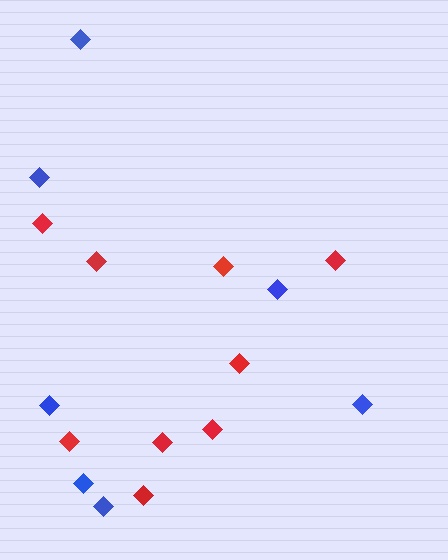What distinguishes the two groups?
There are 2 groups: one group of red diamonds (9) and one group of blue diamonds (7).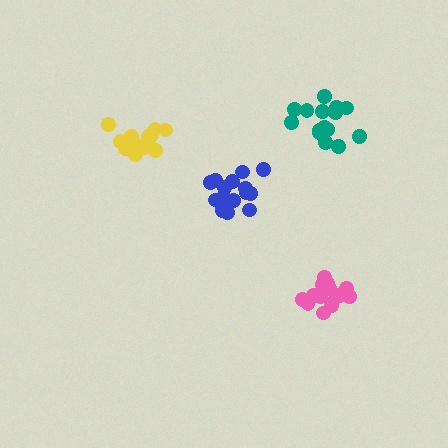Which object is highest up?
The teal cluster is topmost.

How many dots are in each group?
Group 1: 16 dots, Group 2: 13 dots, Group 3: 14 dots, Group 4: 16 dots (59 total).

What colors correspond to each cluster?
The clusters are colored: blue, yellow, pink, teal.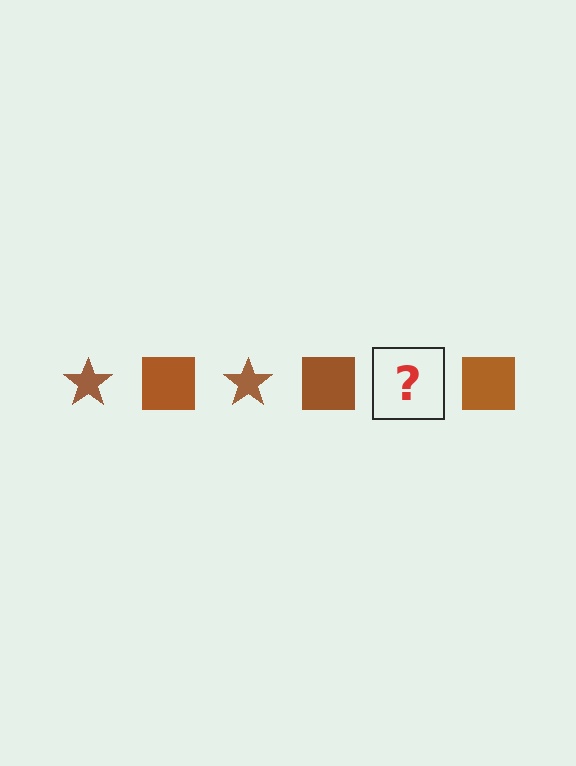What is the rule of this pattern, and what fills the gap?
The rule is that the pattern cycles through star, square shapes in brown. The gap should be filled with a brown star.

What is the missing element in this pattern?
The missing element is a brown star.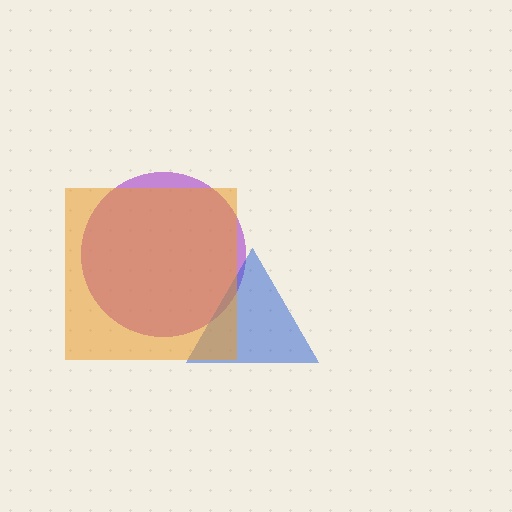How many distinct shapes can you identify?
There are 3 distinct shapes: a purple circle, a blue triangle, an orange square.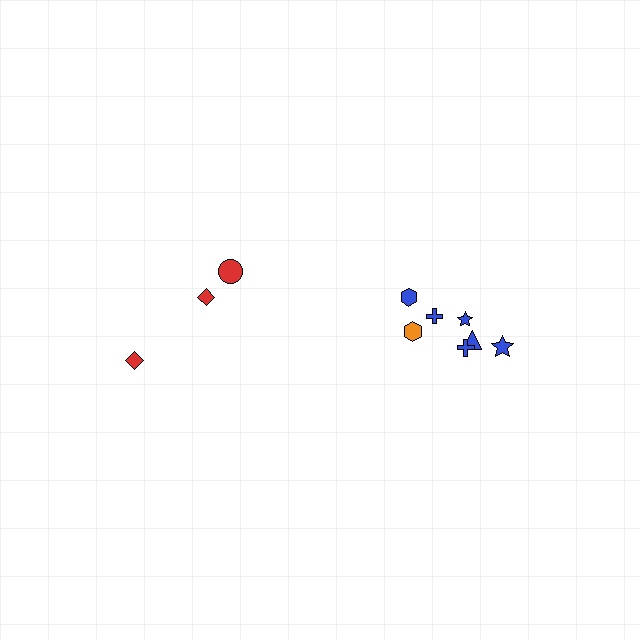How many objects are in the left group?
There are 3 objects.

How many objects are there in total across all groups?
There are 10 objects.